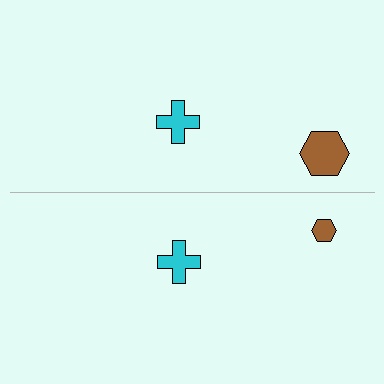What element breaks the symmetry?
The brown hexagon on the bottom side has a different size than its mirror counterpart.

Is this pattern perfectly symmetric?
No, the pattern is not perfectly symmetric. The brown hexagon on the bottom side has a different size than its mirror counterpart.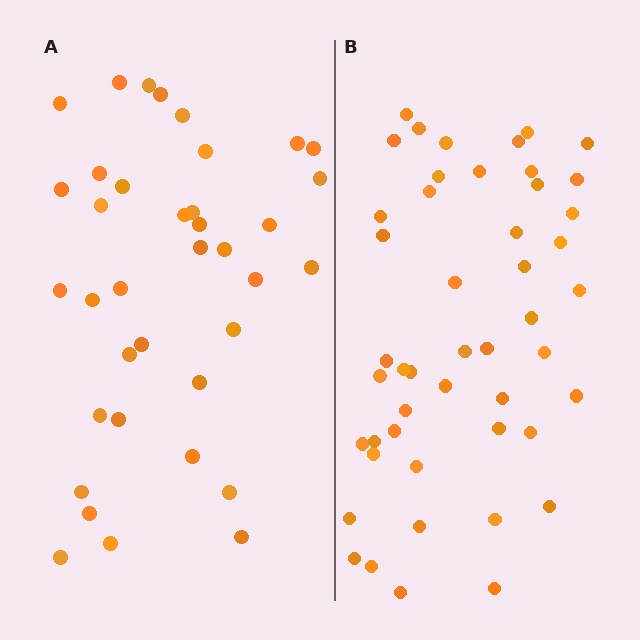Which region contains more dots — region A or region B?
Region B (the right region) has more dots.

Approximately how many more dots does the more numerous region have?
Region B has roughly 12 or so more dots than region A.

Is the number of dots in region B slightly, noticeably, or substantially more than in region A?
Region B has noticeably more, but not dramatically so. The ratio is roughly 1.3 to 1.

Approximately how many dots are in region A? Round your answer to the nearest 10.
About 40 dots. (The exact count is 37, which rounds to 40.)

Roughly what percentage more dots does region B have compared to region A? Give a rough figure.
About 30% more.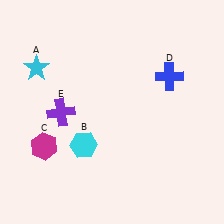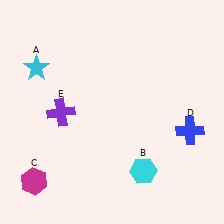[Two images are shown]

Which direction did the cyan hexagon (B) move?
The cyan hexagon (B) moved right.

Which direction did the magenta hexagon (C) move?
The magenta hexagon (C) moved down.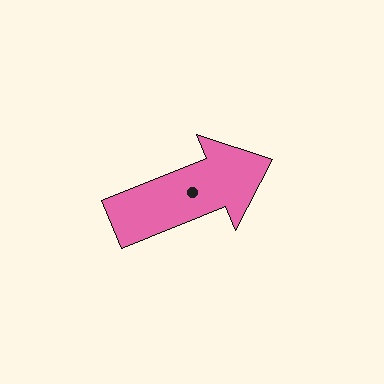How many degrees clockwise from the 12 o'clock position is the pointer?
Approximately 68 degrees.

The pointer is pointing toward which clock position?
Roughly 2 o'clock.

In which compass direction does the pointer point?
East.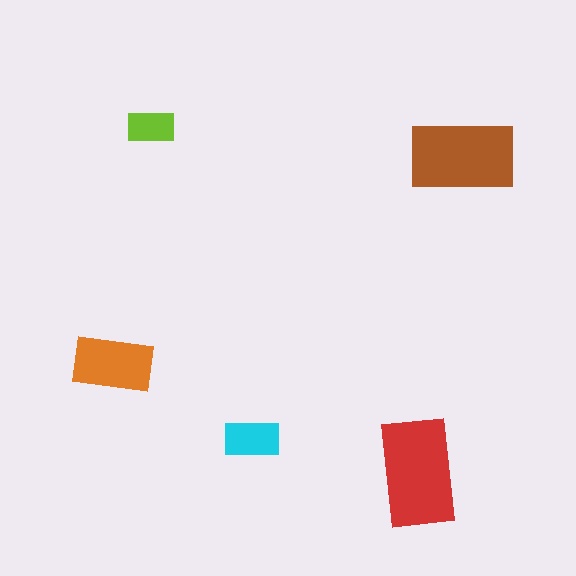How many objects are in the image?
There are 5 objects in the image.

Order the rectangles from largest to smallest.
the red one, the brown one, the orange one, the cyan one, the lime one.